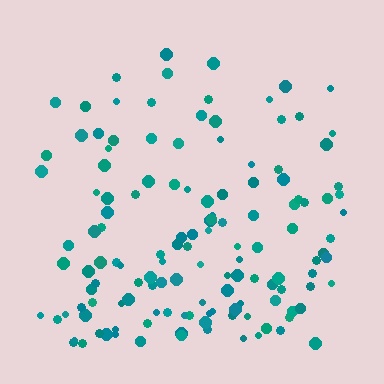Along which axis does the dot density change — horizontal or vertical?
Vertical.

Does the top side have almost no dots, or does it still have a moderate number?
Still a moderate number, just noticeably fewer than the bottom.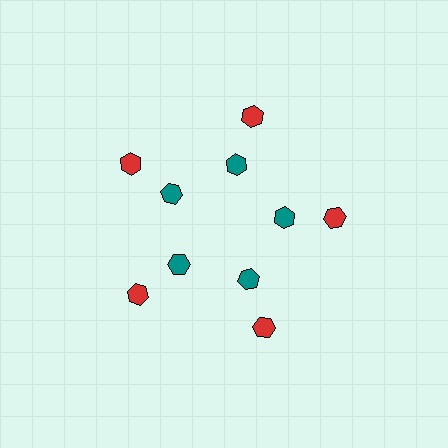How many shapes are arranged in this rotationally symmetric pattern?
There are 10 shapes, arranged in 5 groups of 2.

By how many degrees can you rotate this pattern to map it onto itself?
The pattern maps onto itself every 72 degrees of rotation.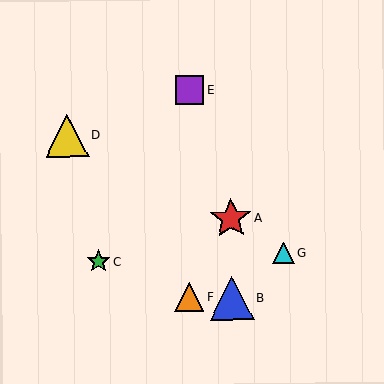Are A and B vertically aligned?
Yes, both are at x≈231.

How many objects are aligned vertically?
2 objects (A, B) are aligned vertically.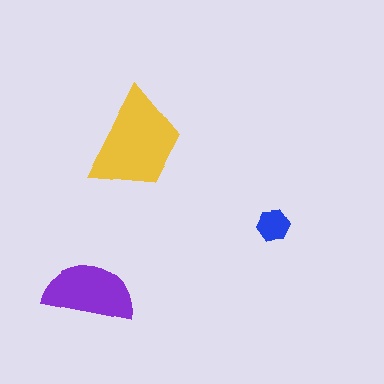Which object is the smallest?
The blue hexagon.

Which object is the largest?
The yellow trapezoid.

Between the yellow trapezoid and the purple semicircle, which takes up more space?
The yellow trapezoid.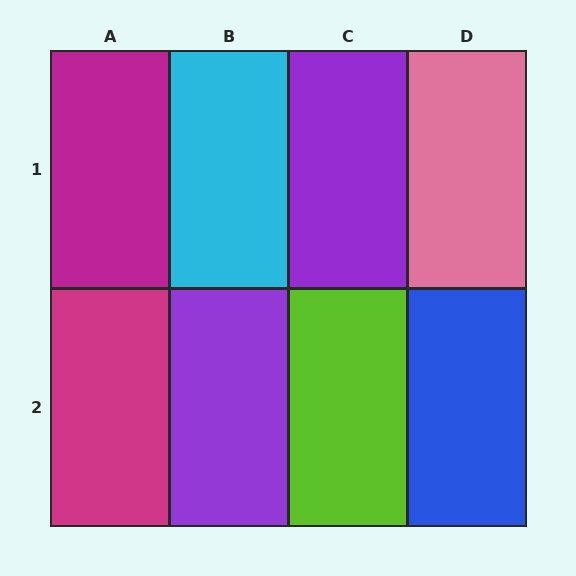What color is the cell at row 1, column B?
Cyan.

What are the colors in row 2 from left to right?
Magenta, purple, lime, blue.